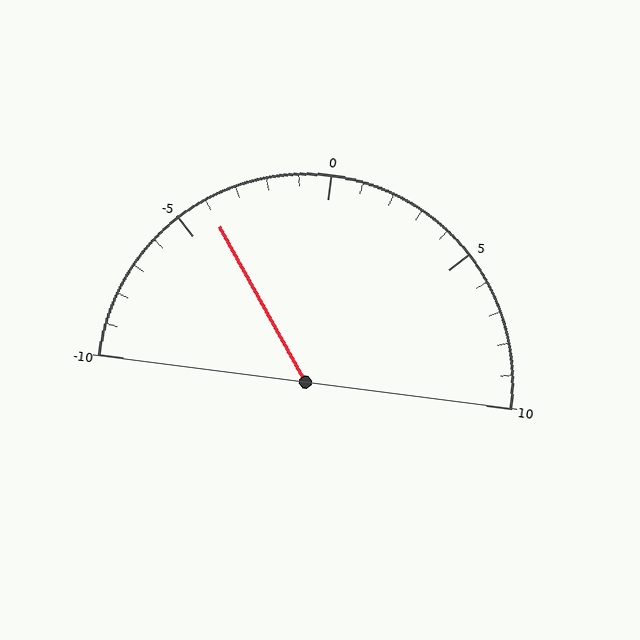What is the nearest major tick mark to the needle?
The nearest major tick mark is -5.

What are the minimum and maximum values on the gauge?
The gauge ranges from -10 to 10.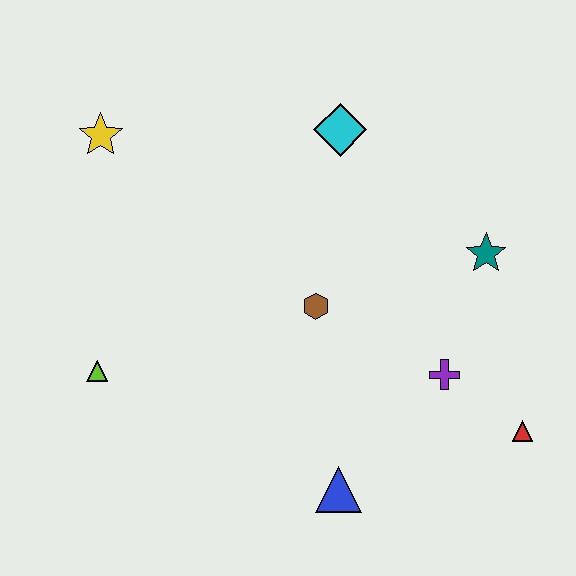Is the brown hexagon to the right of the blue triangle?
No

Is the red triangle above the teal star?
No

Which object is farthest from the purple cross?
The yellow star is farthest from the purple cross.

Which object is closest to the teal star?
The purple cross is closest to the teal star.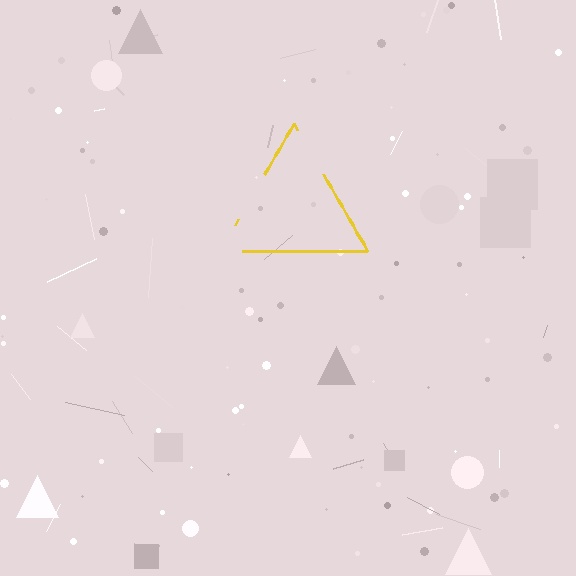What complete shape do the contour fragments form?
The contour fragments form a triangle.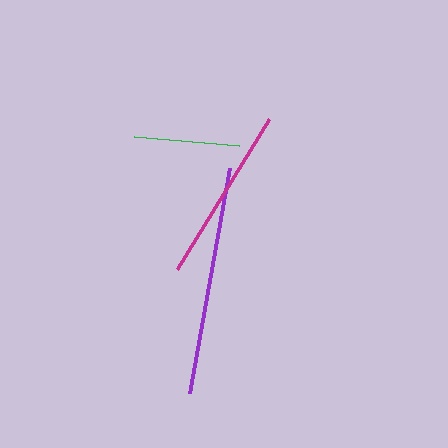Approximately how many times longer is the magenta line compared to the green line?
The magenta line is approximately 1.7 times the length of the green line.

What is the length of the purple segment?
The purple segment is approximately 229 pixels long.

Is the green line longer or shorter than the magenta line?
The magenta line is longer than the green line.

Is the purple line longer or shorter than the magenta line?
The purple line is longer than the magenta line.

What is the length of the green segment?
The green segment is approximately 106 pixels long.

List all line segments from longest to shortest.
From longest to shortest: purple, magenta, green.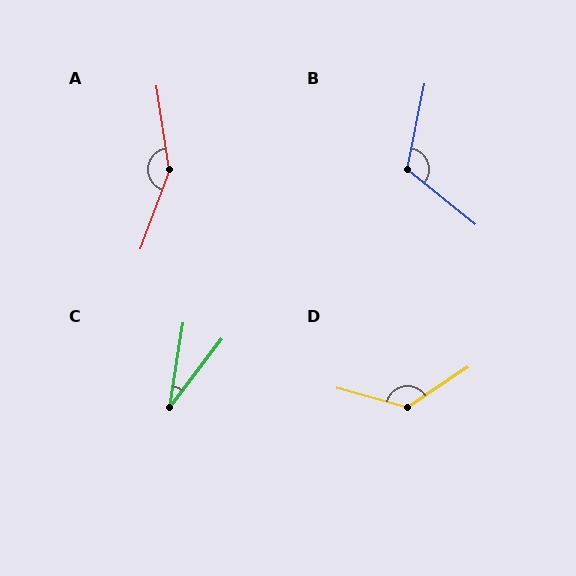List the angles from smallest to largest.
C (28°), B (117°), D (130°), A (151°).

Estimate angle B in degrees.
Approximately 117 degrees.